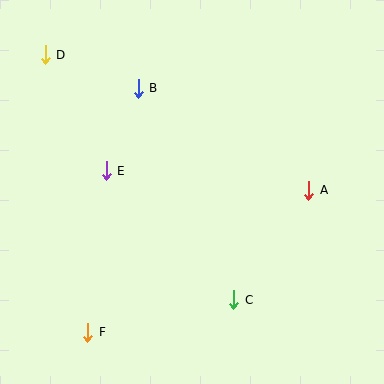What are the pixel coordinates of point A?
Point A is at (309, 190).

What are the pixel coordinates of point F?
Point F is at (88, 332).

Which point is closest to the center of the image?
Point E at (106, 171) is closest to the center.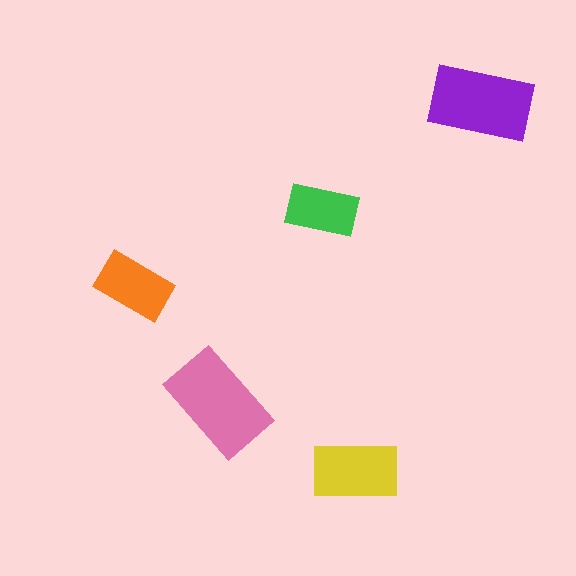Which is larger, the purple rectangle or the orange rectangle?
The purple one.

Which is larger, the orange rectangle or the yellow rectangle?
The yellow one.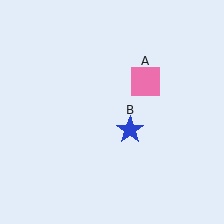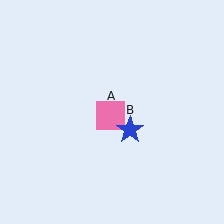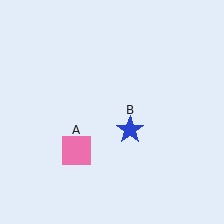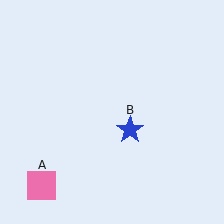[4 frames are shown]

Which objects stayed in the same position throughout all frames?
Blue star (object B) remained stationary.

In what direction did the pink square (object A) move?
The pink square (object A) moved down and to the left.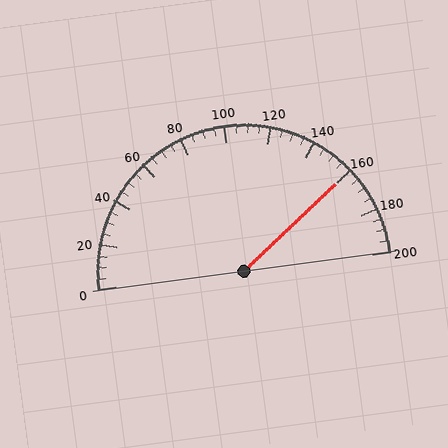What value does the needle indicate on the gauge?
The needle indicates approximately 160.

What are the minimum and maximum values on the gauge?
The gauge ranges from 0 to 200.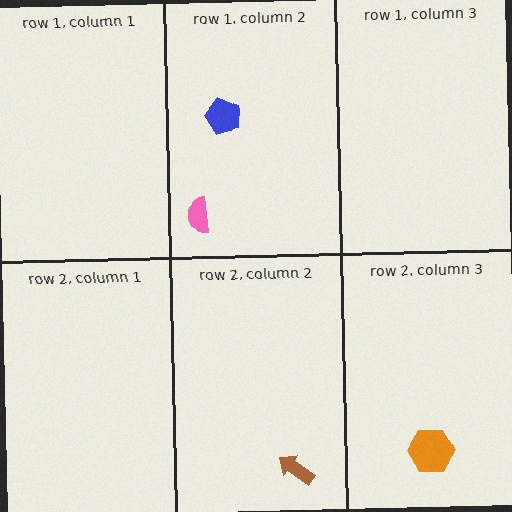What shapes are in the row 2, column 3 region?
The orange hexagon.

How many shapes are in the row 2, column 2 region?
1.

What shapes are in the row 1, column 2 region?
The blue pentagon, the pink semicircle.